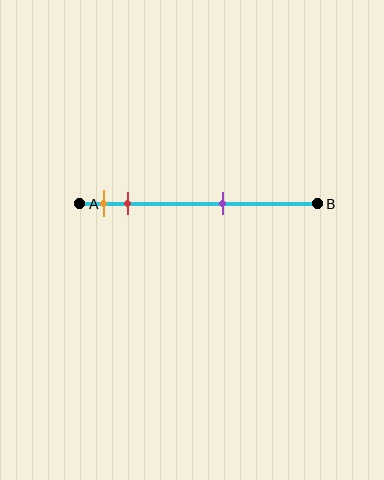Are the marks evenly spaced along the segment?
No, the marks are not evenly spaced.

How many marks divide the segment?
There are 3 marks dividing the segment.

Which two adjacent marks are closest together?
The orange and red marks are the closest adjacent pair.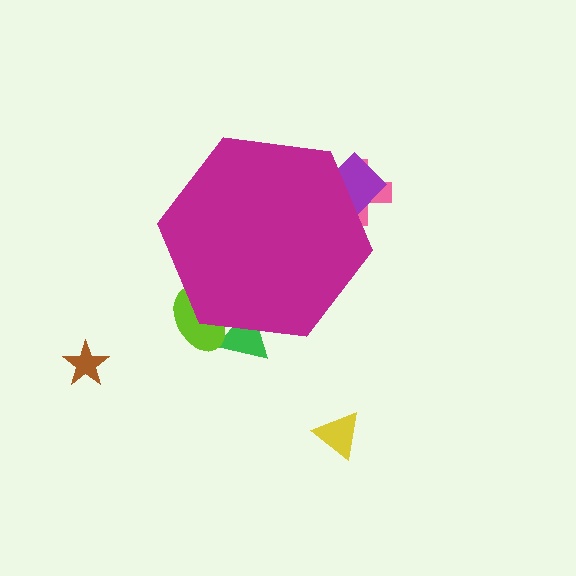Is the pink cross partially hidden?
Yes, the pink cross is partially hidden behind the magenta hexagon.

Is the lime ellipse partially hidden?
Yes, the lime ellipse is partially hidden behind the magenta hexagon.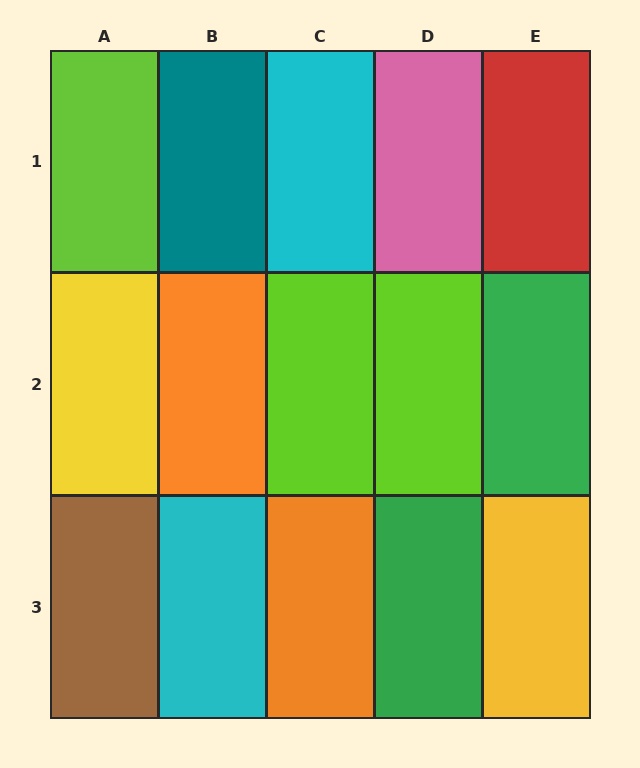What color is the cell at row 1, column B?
Teal.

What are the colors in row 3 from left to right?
Brown, cyan, orange, green, yellow.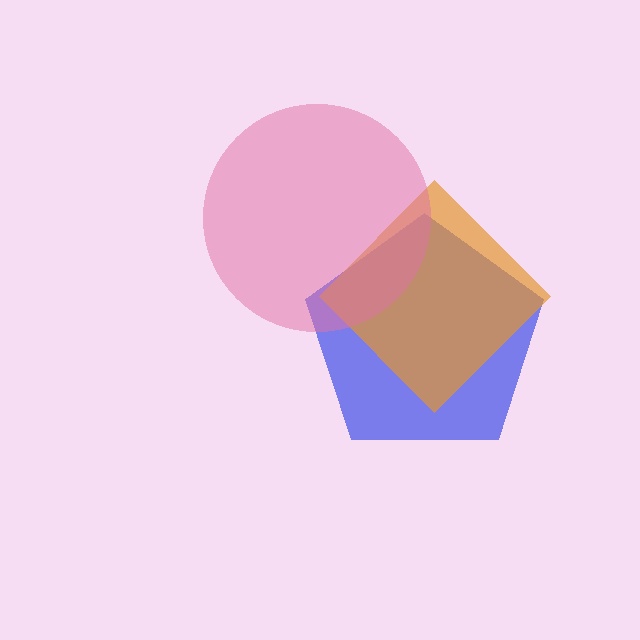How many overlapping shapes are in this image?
There are 3 overlapping shapes in the image.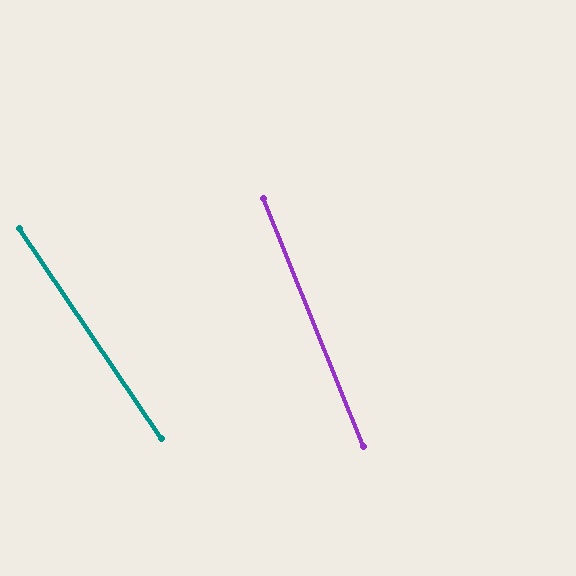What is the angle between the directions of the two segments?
Approximately 12 degrees.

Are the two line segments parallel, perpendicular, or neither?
Neither parallel nor perpendicular — they differ by about 12°.